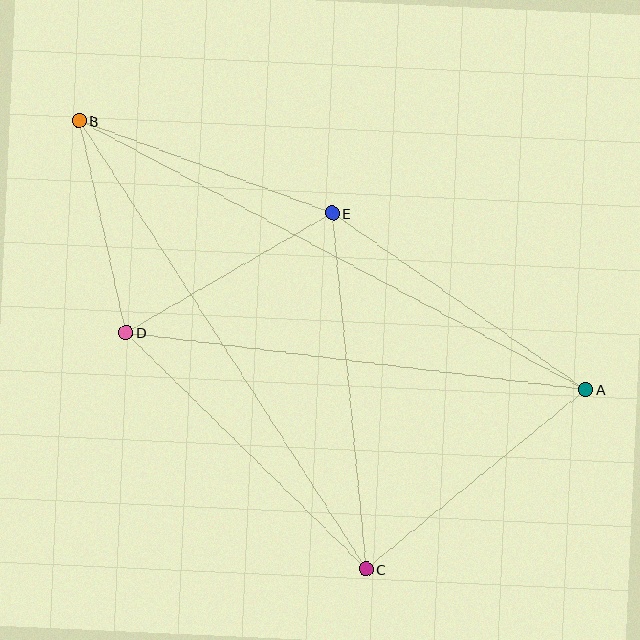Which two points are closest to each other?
Points B and D are closest to each other.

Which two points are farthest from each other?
Points A and B are farthest from each other.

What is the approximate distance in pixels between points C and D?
The distance between C and D is approximately 337 pixels.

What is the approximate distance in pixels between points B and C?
The distance between B and C is approximately 532 pixels.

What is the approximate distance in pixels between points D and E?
The distance between D and E is approximately 238 pixels.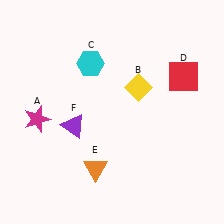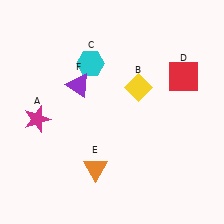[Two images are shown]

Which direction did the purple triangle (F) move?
The purple triangle (F) moved up.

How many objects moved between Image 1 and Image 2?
1 object moved between the two images.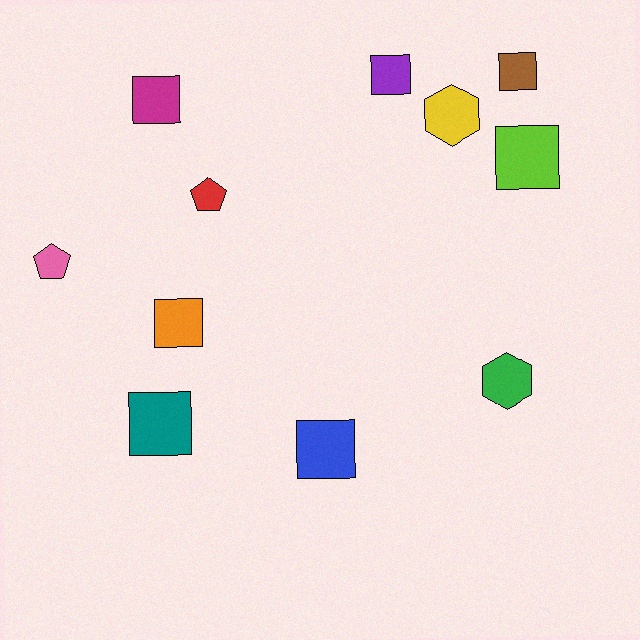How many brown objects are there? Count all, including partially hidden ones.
There is 1 brown object.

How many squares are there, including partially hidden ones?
There are 7 squares.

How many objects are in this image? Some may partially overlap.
There are 11 objects.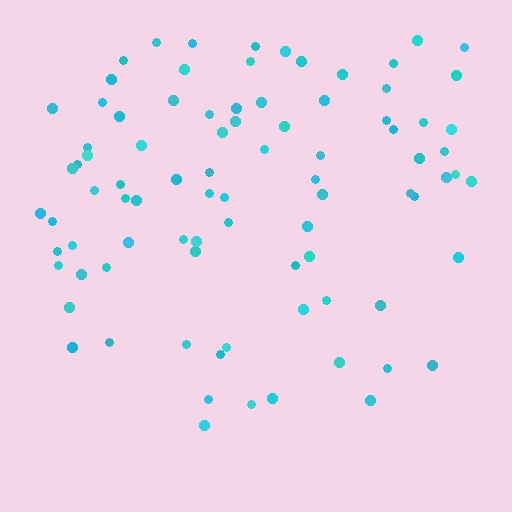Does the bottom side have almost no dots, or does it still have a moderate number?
Still a moderate number, just noticeably fewer than the top.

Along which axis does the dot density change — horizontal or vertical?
Vertical.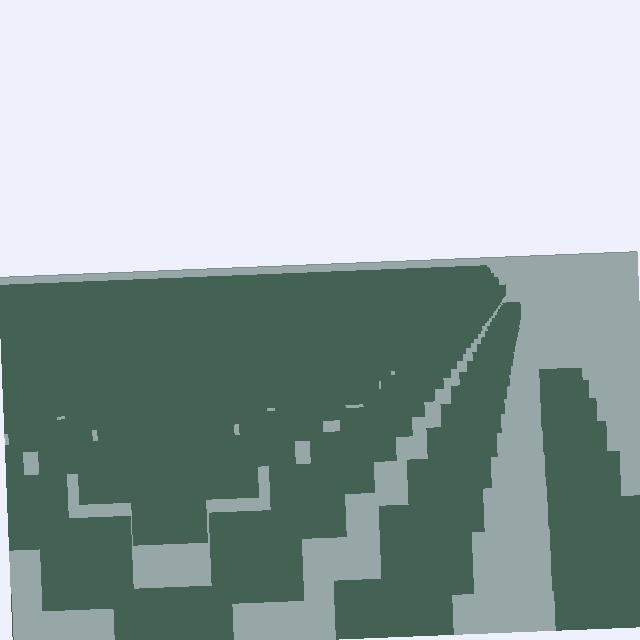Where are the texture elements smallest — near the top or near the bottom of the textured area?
Near the top.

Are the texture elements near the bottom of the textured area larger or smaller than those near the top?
Larger. Near the bottom, elements are closer to the viewer and appear at a bigger on-screen size.